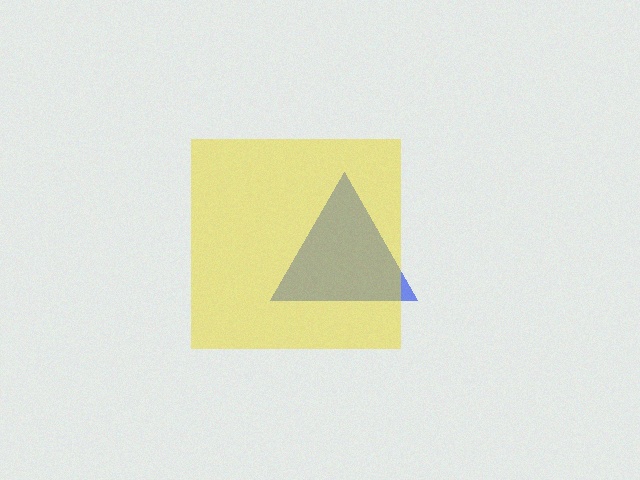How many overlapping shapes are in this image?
There are 2 overlapping shapes in the image.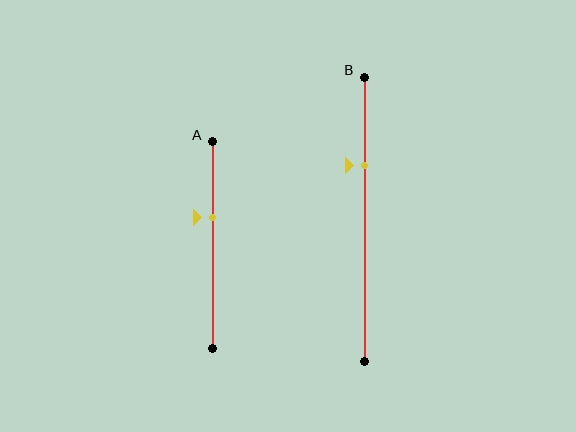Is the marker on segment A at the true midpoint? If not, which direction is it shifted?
No, the marker on segment A is shifted upward by about 13% of the segment length.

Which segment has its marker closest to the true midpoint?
Segment A has its marker closest to the true midpoint.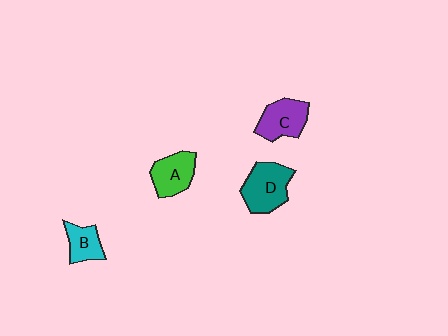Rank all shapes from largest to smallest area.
From largest to smallest: D (teal), C (purple), A (green), B (cyan).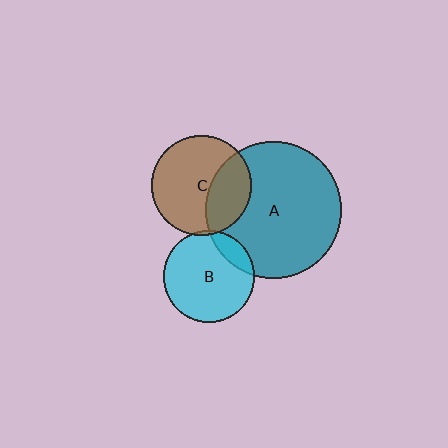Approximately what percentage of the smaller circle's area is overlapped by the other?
Approximately 5%.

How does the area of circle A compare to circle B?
Approximately 2.2 times.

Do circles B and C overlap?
Yes.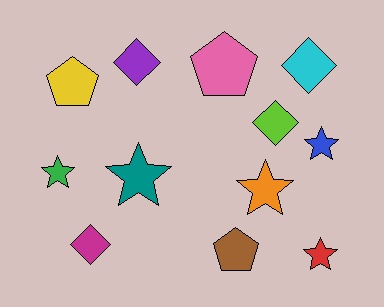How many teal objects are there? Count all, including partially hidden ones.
There is 1 teal object.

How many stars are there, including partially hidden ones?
There are 5 stars.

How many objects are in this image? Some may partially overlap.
There are 12 objects.